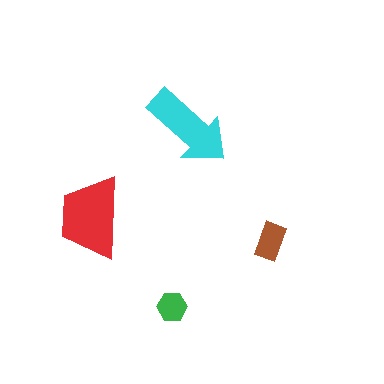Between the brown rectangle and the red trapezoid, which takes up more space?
The red trapezoid.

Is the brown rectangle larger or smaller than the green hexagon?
Larger.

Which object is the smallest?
The green hexagon.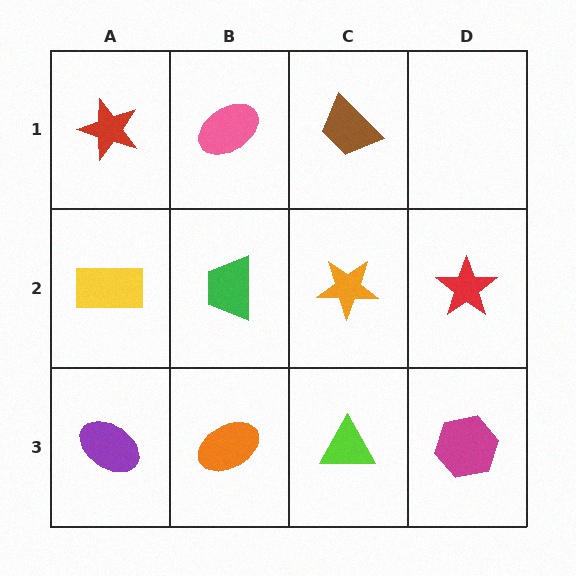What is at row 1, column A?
A red star.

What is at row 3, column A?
A purple ellipse.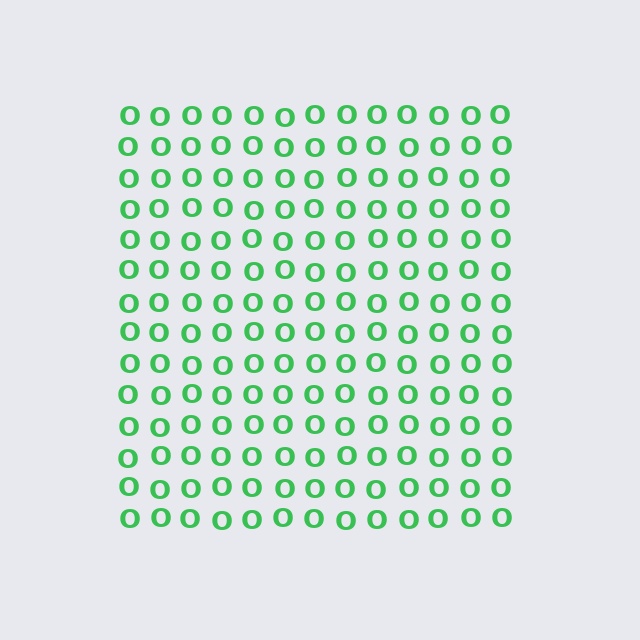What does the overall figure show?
The overall figure shows a square.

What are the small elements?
The small elements are letter O's.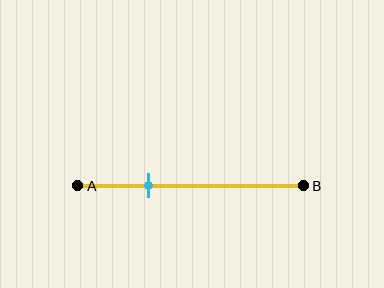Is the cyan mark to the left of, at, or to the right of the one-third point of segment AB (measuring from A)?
The cyan mark is approximately at the one-third point of segment AB.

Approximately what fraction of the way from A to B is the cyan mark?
The cyan mark is approximately 30% of the way from A to B.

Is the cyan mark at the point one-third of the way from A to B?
Yes, the mark is approximately at the one-third point.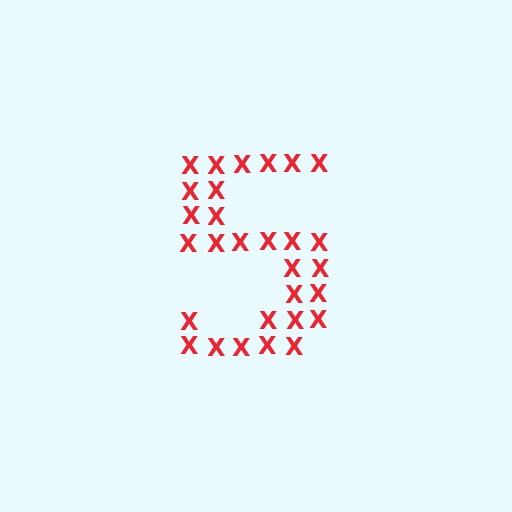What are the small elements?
The small elements are letter X's.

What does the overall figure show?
The overall figure shows the digit 5.